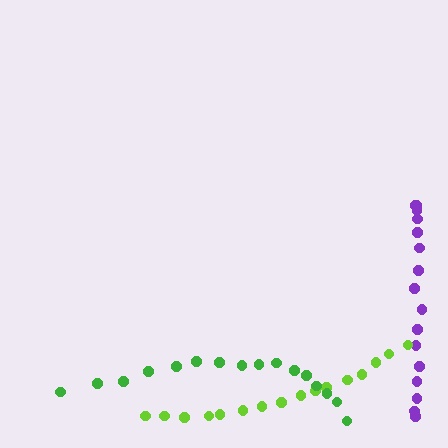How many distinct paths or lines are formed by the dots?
There are 3 distinct paths.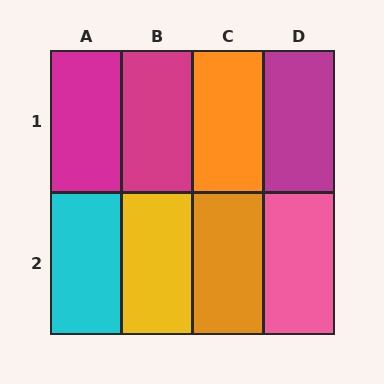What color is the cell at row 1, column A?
Magenta.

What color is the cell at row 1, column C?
Orange.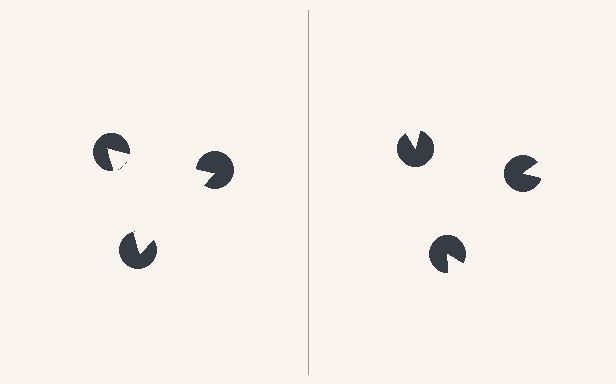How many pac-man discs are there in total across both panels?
6 — 3 on each side.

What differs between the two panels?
The pac-man discs are positioned identically on both sides; only the wedge orientations differ. On the left they align to a triangle; on the right they are misaligned.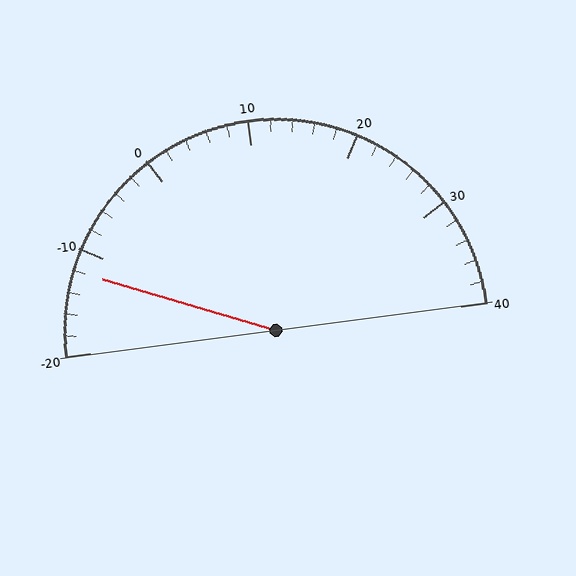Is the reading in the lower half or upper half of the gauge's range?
The reading is in the lower half of the range (-20 to 40).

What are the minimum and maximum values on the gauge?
The gauge ranges from -20 to 40.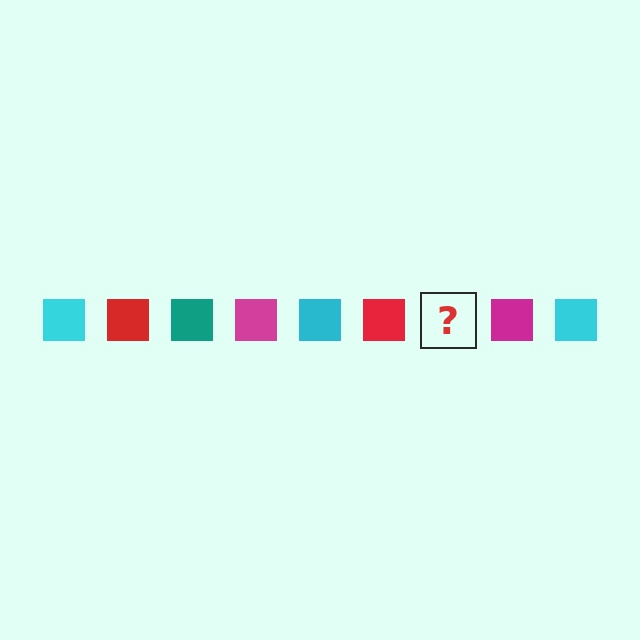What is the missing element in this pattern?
The missing element is a teal square.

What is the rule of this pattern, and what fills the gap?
The rule is that the pattern cycles through cyan, red, teal, magenta squares. The gap should be filled with a teal square.